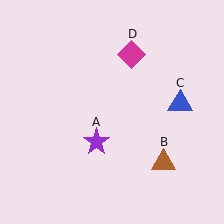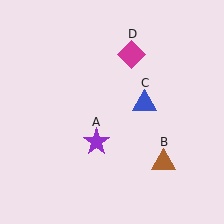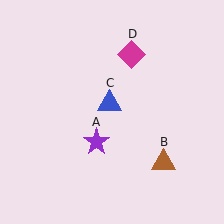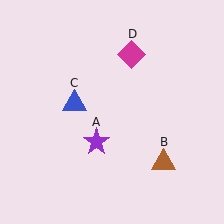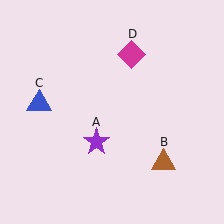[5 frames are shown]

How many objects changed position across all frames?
1 object changed position: blue triangle (object C).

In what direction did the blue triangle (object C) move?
The blue triangle (object C) moved left.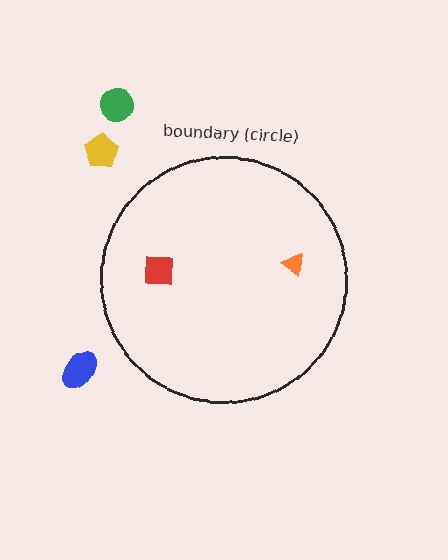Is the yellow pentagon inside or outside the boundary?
Outside.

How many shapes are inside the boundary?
2 inside, 3 outside.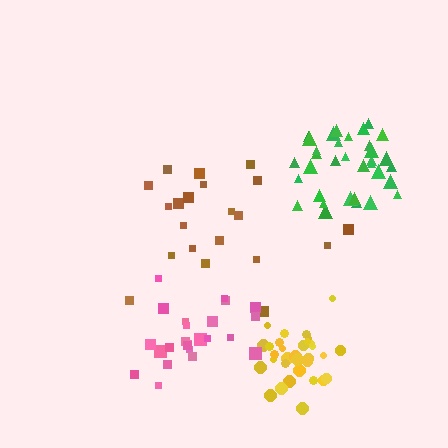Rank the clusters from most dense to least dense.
yellow, green, pink, brown.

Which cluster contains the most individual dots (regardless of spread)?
Green (34).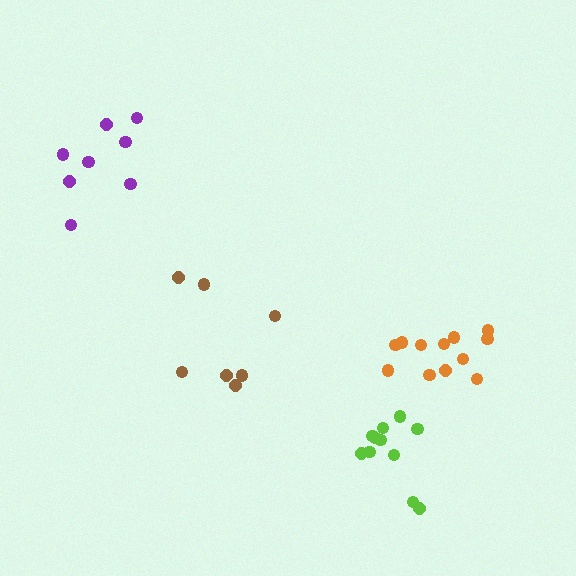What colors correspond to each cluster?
The clusters are colored: brown, purple, lime, orange.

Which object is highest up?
The purple cluster is topmost.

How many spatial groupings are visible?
There are 4 spatial groupings.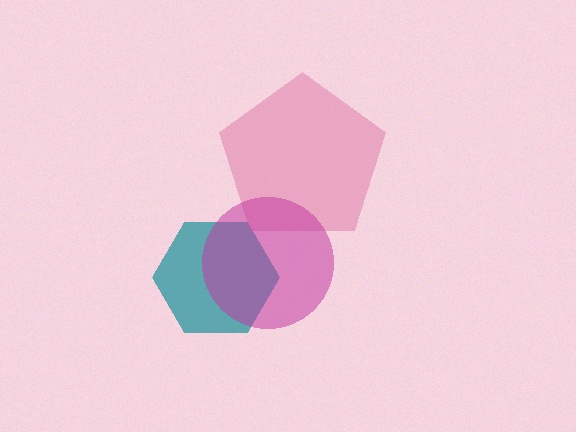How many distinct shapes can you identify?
There are 3 distinct shapes: a teal hexagon, a pink pentagon, a magenta circle.